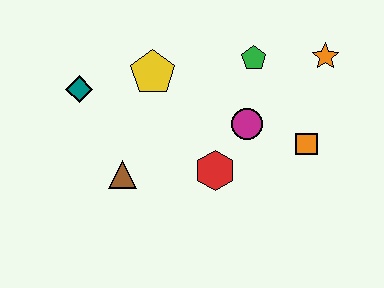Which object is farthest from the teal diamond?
The orange star is farthest from the teal diamond.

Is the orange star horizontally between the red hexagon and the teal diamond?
No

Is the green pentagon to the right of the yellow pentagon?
Yes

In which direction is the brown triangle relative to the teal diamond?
The brown triangle is below the teal diamond.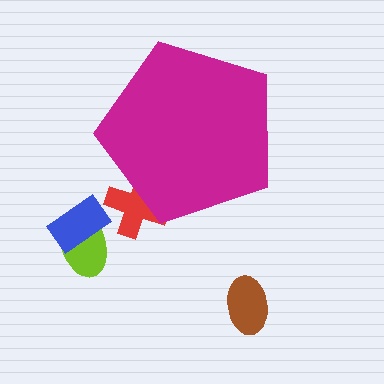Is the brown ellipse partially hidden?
No, the brown ellipse is fully visible.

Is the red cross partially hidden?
Yes, the red cross is partially hidden behind the magenta pentagon.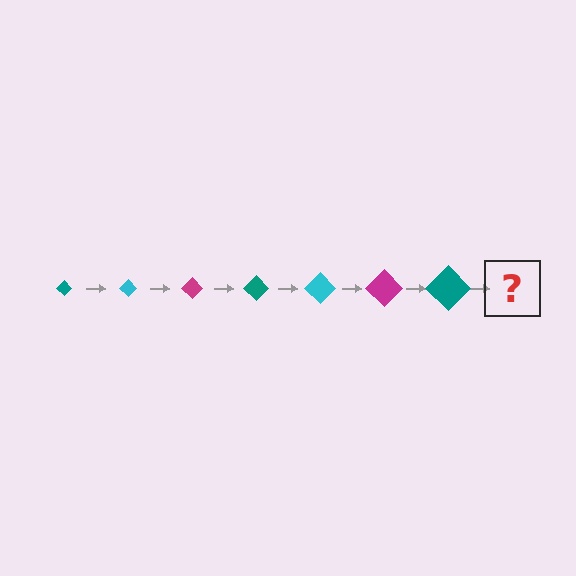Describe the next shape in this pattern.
It should be a cyan diamond, larger than the previous one.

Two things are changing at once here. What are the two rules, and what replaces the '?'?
The two rules are that the diamond grows larger each step and the color cycles through teal, cyan, and magenta. The '?' should be a cyan diamond, larger than the previous one.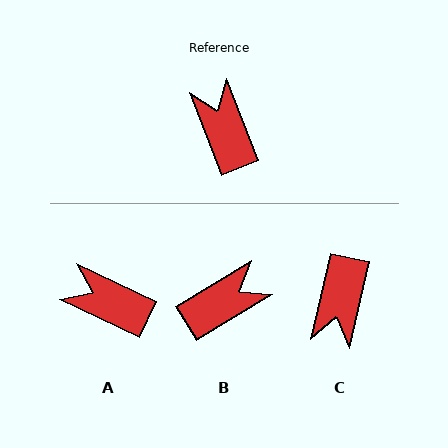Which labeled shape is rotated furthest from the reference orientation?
C, about 146 degrees away.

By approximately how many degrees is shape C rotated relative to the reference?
Approximately 146 degrees counter-clockwise.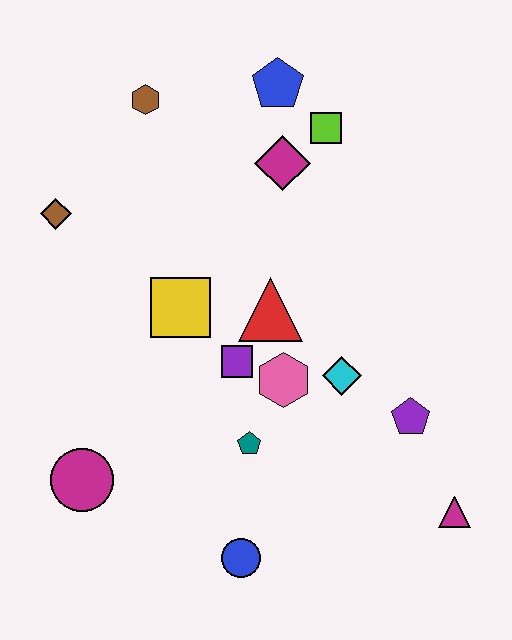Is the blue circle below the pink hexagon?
Yes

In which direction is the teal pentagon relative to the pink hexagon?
The teal pentagon is below the pink hexagon.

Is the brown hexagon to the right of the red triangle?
No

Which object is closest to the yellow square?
The purple square is closest to the yellow square.